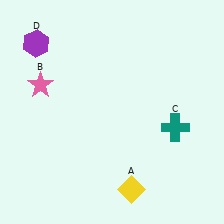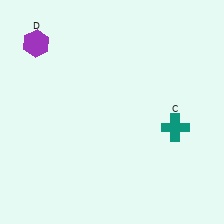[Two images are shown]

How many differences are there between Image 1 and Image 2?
There are 2 differences between the two images.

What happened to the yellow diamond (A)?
The yellow diamond (A) was removed in Image 2. It was in the bottom-right area of Image 1.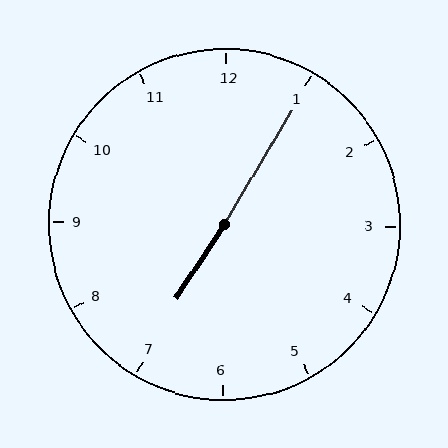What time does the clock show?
7:05.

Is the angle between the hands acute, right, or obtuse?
It is obtuse.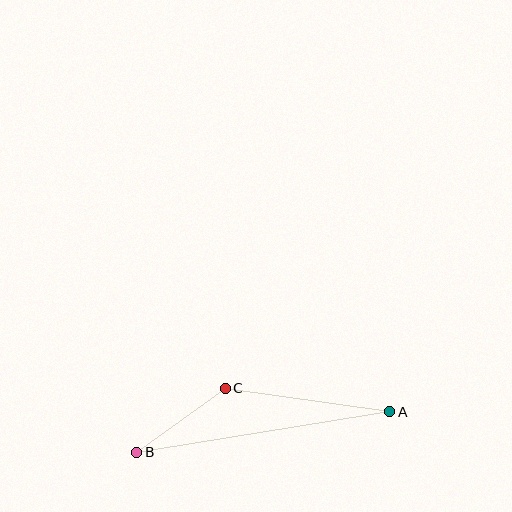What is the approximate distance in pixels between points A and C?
The distance between A and C is approximately 166 pixels.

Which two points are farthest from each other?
Points A and B are farthest from each other.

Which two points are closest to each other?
Points B and C are closest to each other.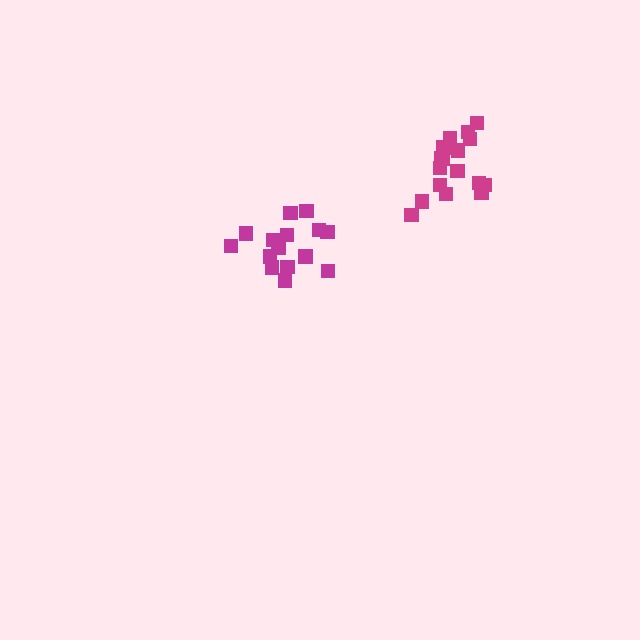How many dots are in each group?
Group 1: 15 dots, Group 2: 17 dots (32 total).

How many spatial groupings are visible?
There are 2 spatial groupings.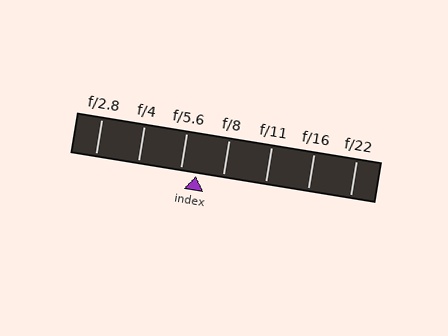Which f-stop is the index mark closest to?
The index mark is closest to f/5.6.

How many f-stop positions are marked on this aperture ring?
There are 7 f-stop positions marked.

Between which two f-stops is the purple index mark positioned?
The index mark is between f/5.6 and f/8.